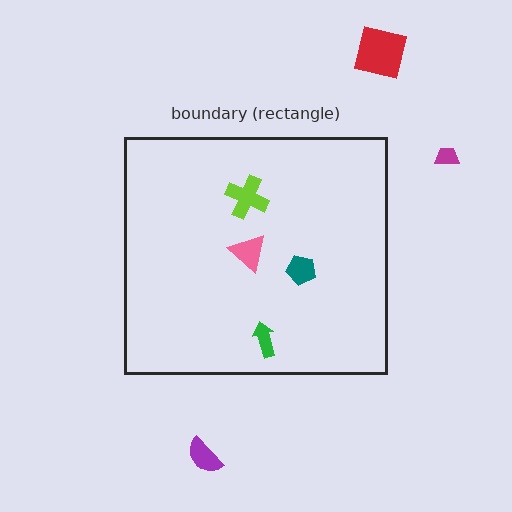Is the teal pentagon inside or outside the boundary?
Inside.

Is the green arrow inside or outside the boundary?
Inside.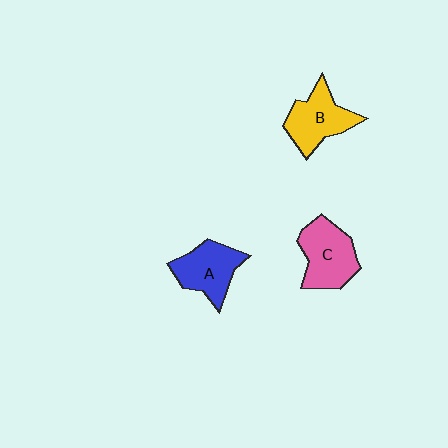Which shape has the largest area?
Shape C (pink).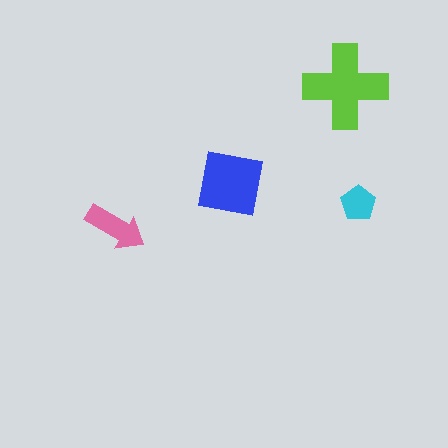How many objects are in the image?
There are 4 objects in the image.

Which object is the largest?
The lime cross.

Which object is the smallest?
The cyan pentagon.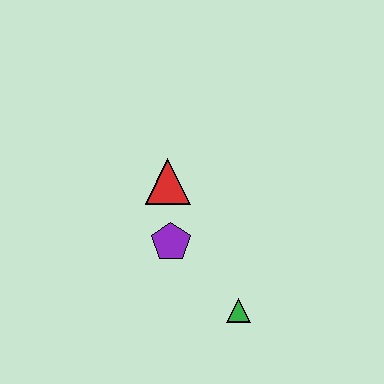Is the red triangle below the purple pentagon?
No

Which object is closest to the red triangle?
The purple pentagon is closest to the red triangle.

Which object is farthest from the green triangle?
The red triangle is farthest from the green triangle.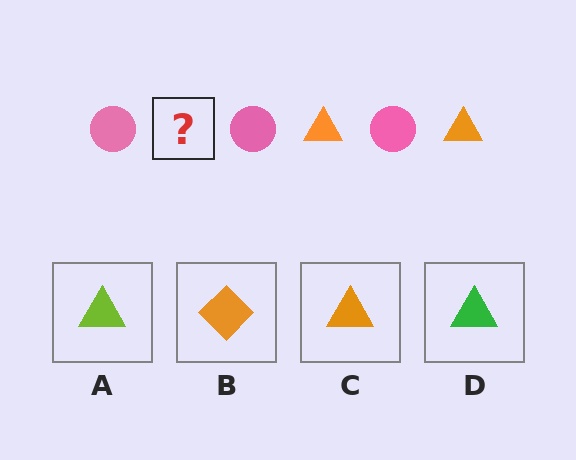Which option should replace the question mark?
Option C.